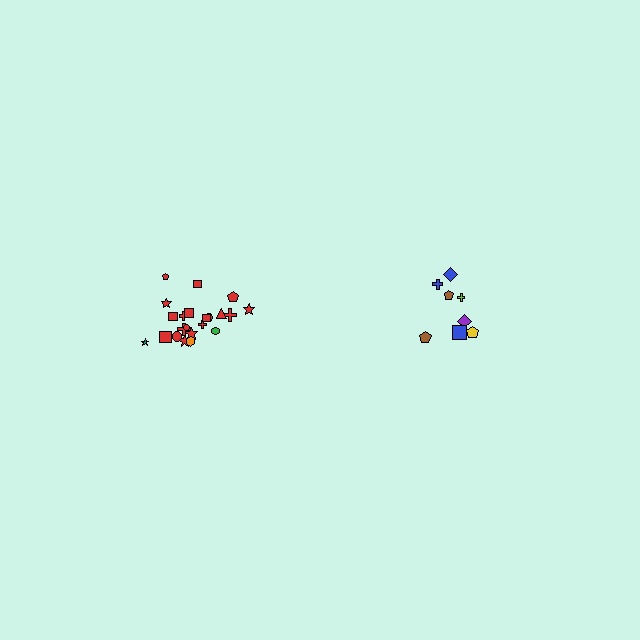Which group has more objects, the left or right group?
The left group.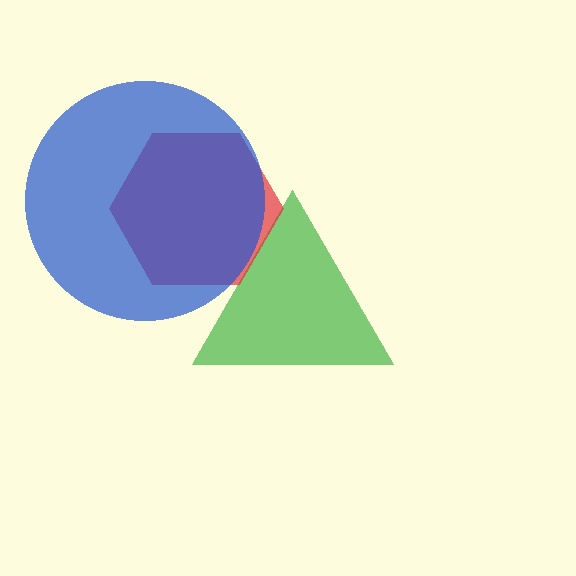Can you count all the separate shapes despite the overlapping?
Yes, there are 3 separate shapes.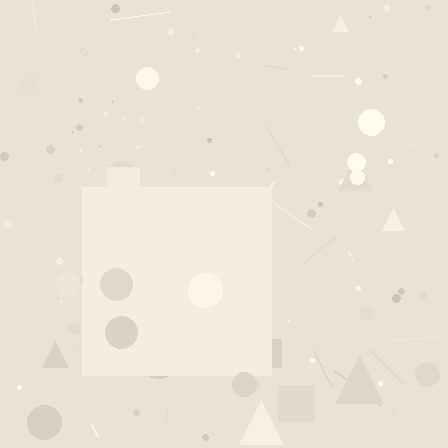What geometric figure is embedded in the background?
A square is embedded in the background.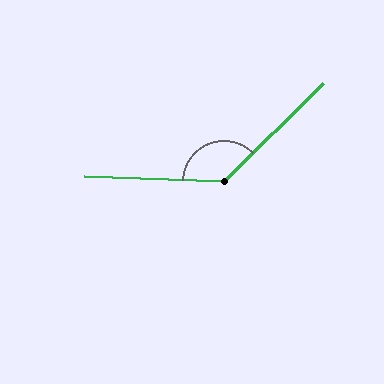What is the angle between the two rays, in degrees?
Approximately 133 degrees.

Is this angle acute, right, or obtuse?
It is obtuse.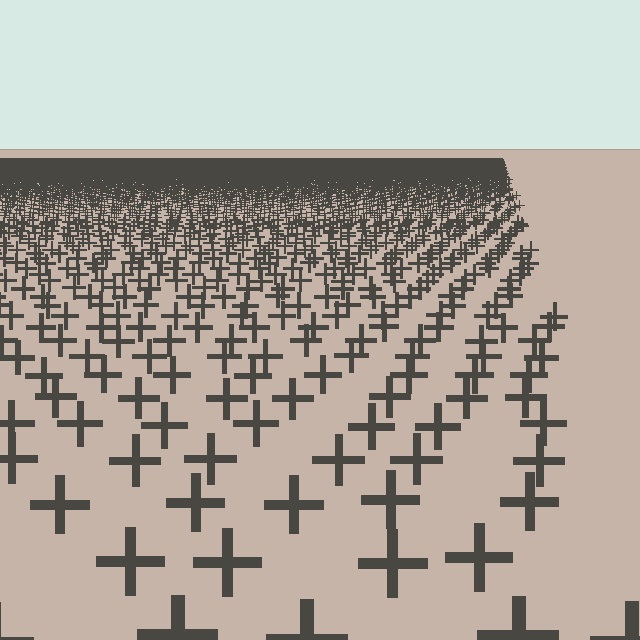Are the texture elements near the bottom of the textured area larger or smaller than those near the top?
Larger. Near the bottom, elements are closer to the viewer and appear at a bigger on-screen size.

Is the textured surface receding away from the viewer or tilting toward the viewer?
The surface is receding away from the viewer. Texture elements get smaller and denser toward the top.